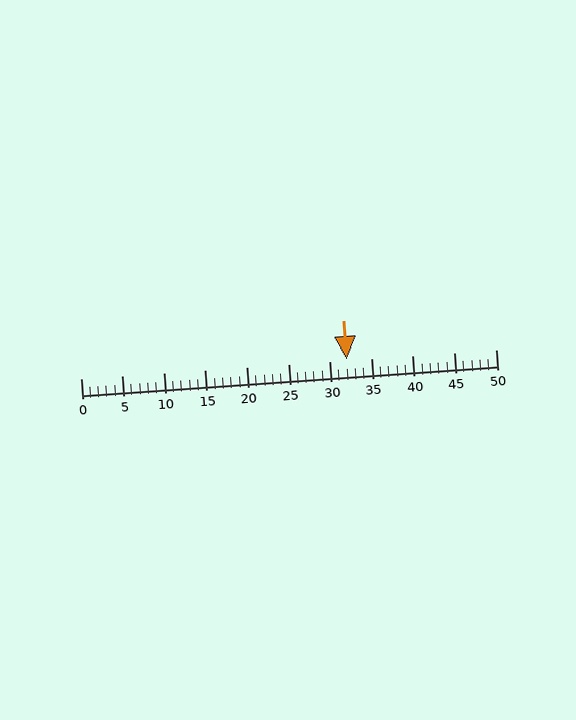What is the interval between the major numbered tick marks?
The major tick marks are spaced 5 units apart.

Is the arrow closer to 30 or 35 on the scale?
The arrow is closer to 30.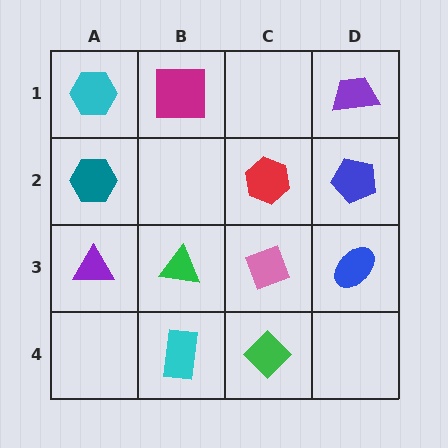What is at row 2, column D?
A blue pentagon.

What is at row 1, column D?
A purple trapezoid.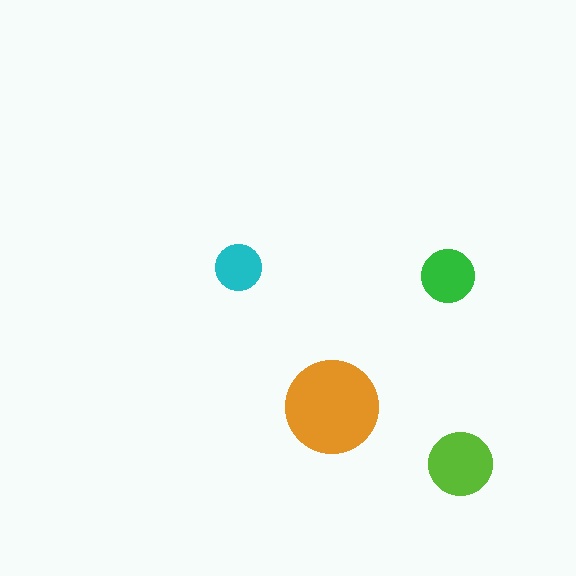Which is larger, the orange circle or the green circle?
The orange one.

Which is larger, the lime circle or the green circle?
The lime one.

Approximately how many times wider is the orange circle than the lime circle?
About 1.5 times wider.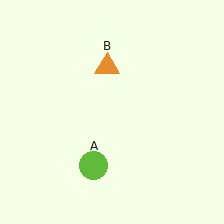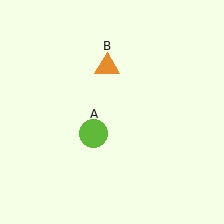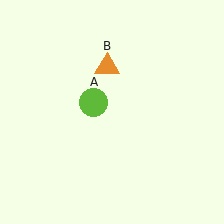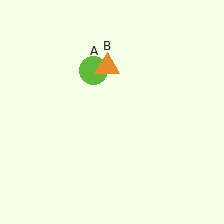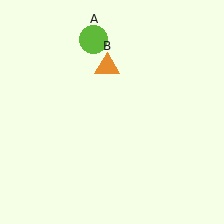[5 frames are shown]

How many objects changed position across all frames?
1 object changed position: lime circle (object A).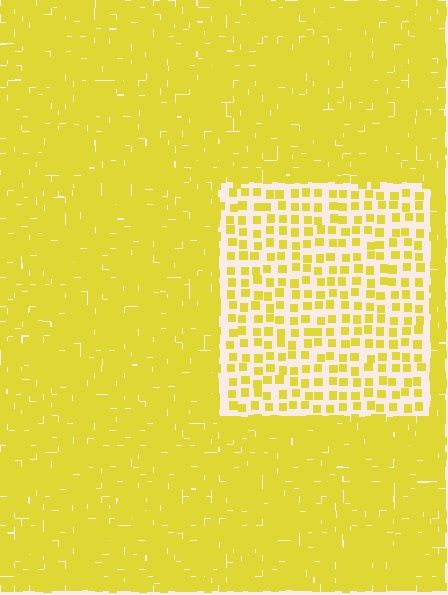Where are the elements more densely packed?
The elements are more densely packed outside the rectangle boundary.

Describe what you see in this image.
The image contains small yellow elements arranged at two different densities. A rectangle-shaped region is visible where the elements are less densely packed than the surrounding area.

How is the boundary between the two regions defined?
The boundary is defined by a change in element density (approximately 2.9x ratio). All elements are the same color, size, and shape.